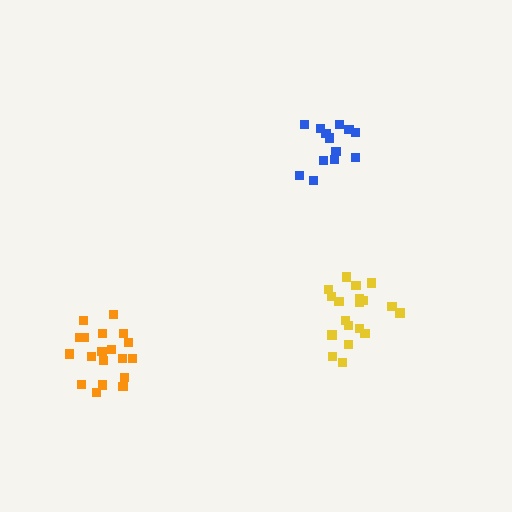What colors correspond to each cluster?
The clusters are colored: blue, orange, yellow.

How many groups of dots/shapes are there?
There are 3 groups.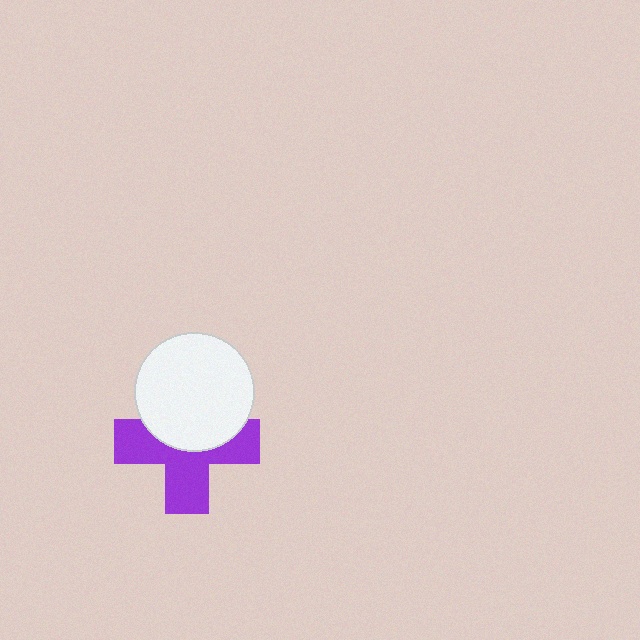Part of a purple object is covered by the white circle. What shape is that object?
It is a cross.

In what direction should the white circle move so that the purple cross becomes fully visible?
The white circle should move up. That is the shortest direction to clear the overlap and leave the purple cross fully visible.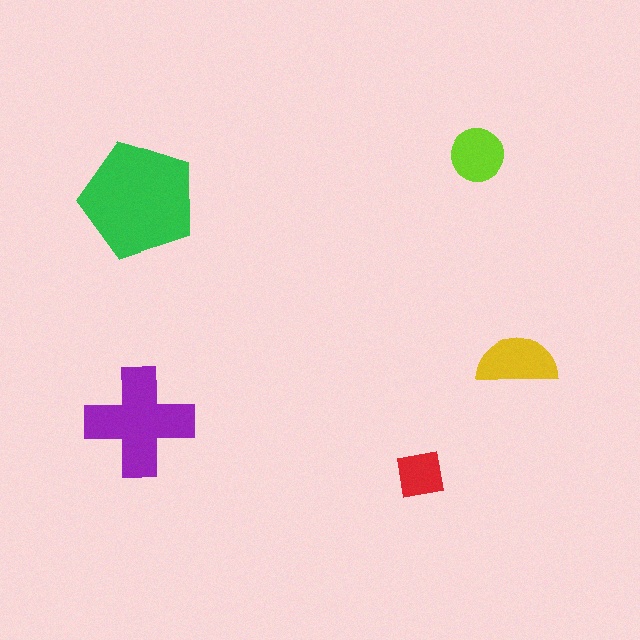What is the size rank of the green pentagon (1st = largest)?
1st.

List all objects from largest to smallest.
The green pentagon, the purple cross, the yellow semicircle, the lime circle, the red square.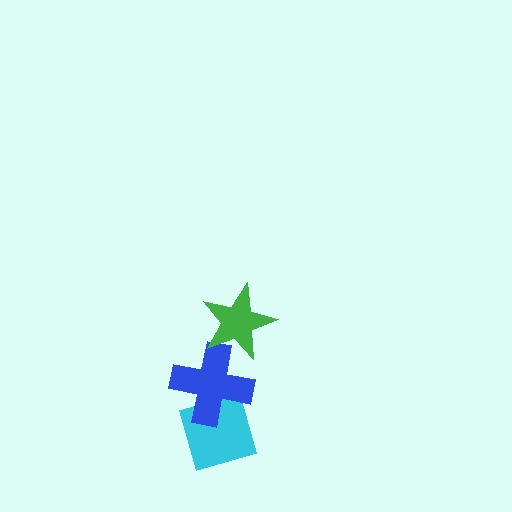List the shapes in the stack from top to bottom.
From top to bottom: the green star, the blue cross, the cyan diamond.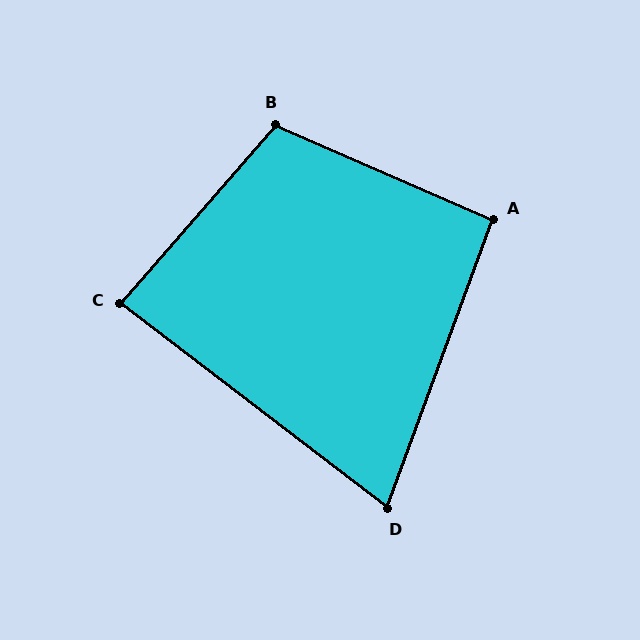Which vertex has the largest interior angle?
B, at approximately 107 degrees.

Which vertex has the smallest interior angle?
D, at approximately 73 degrees.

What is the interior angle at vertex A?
Approximately 94 degrees (approximately right).